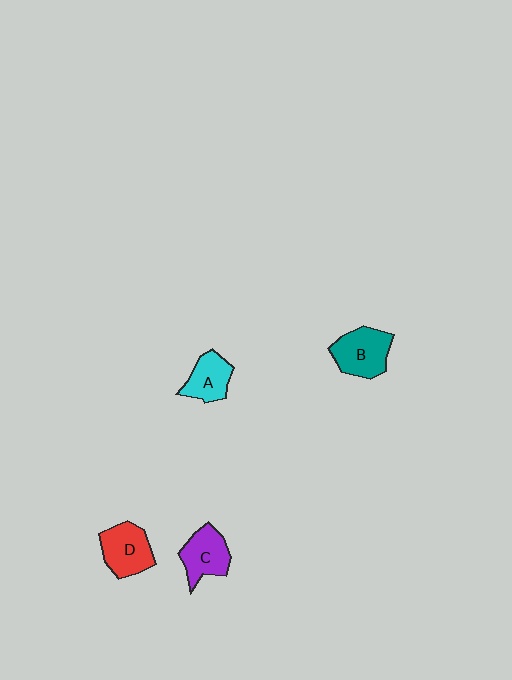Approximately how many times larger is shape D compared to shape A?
Approximately 1.2 times.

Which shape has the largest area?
Shape B (teal).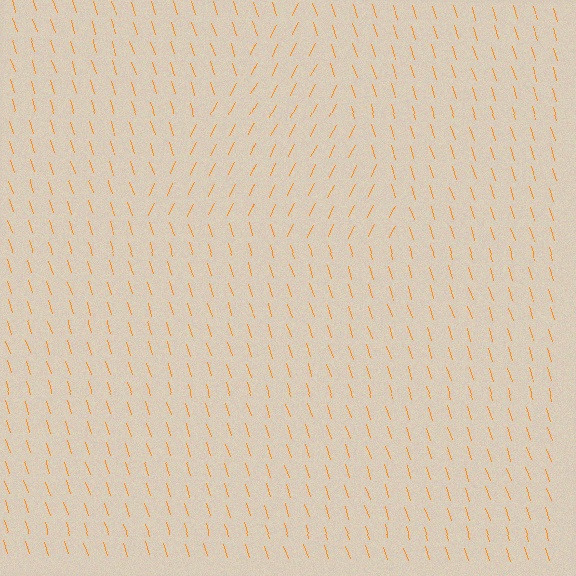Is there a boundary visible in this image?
Yes, there is a texture boundary formed by a change in line orientation.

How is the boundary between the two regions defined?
The boundary is defined purely by a change in line orientation (approximately 45 degrees difference). All lines are the same color and thickness.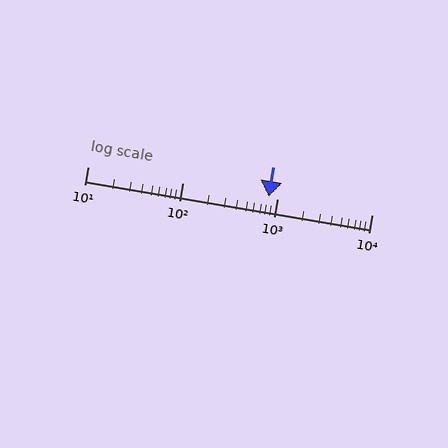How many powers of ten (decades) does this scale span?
The scale spans 3 decades, from 10 to 10000.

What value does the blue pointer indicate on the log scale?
The pointer indicates approximately 810.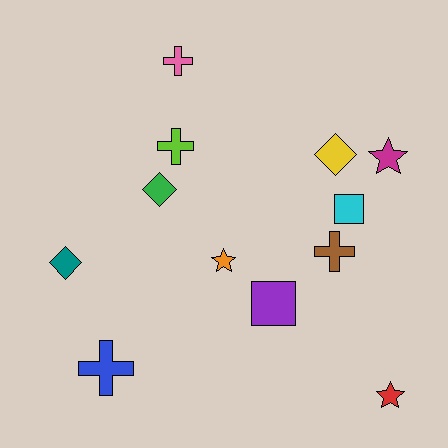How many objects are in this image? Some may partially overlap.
There are 12 objects.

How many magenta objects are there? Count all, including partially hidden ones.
There is 1 magenta object.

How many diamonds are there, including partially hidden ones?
There are 3 diamonds.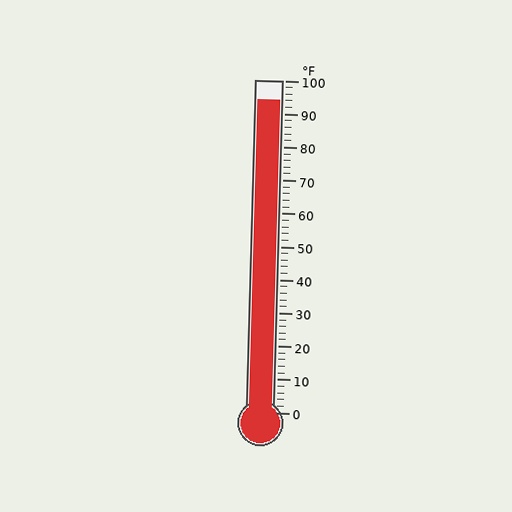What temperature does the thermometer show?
The thermometer shows approximately 94°F.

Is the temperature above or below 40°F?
The temperature is above 40°F.